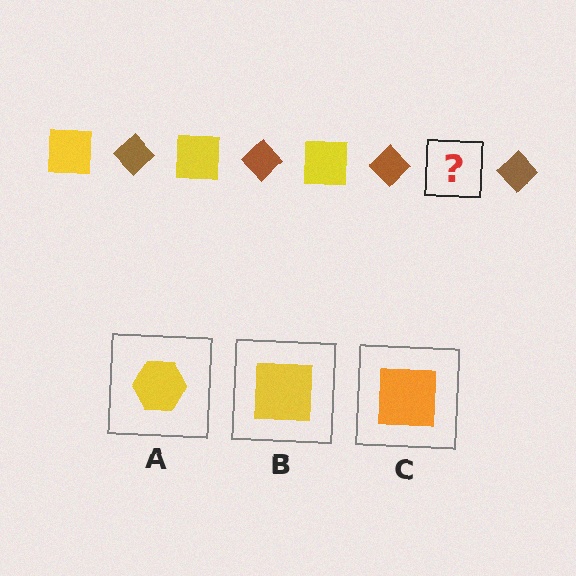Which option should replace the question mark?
Option B.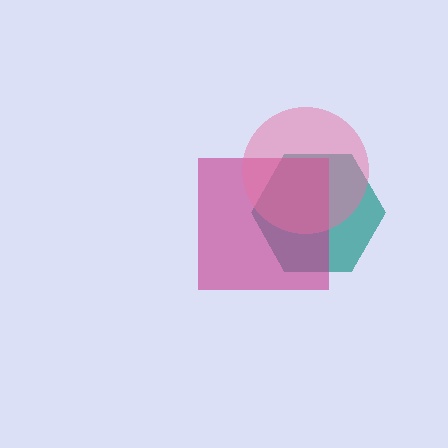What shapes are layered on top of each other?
The layered shapes are: a teal hexagon, a magenta square, a pink circle.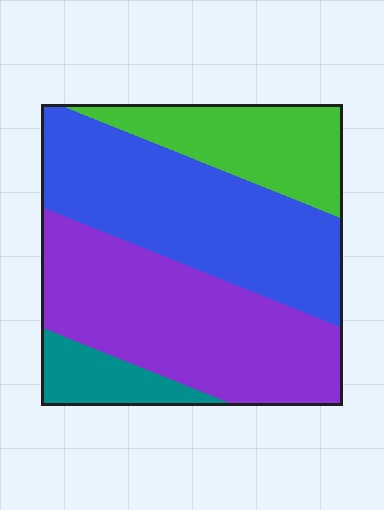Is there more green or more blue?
Blue.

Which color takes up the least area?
Teal, at roughly 10%.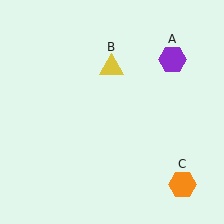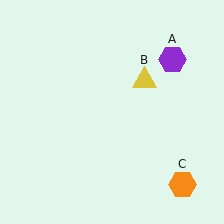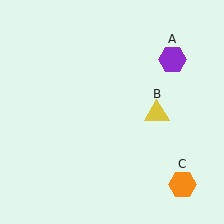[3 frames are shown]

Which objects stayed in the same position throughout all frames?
Purple hexagon (object A) and orange hexagon (object C) remained stationary.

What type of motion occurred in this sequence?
The yellow triangle (object B) rotated clockwise around the center of the scene.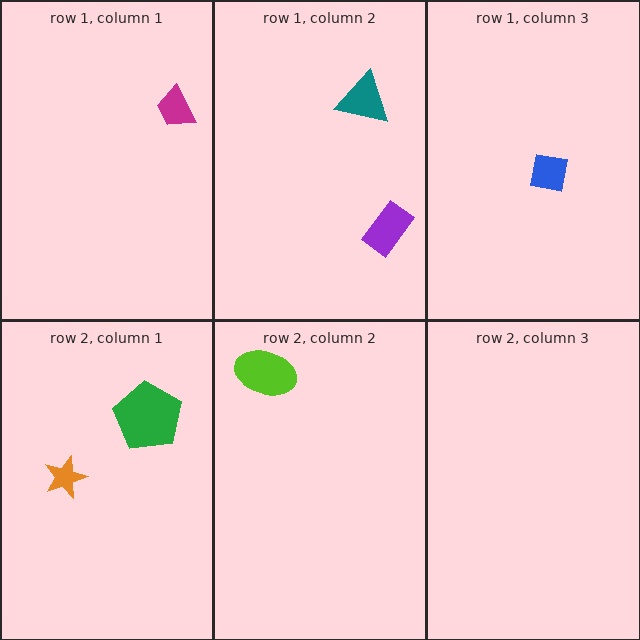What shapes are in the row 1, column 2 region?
The teal triangle, the purple rectangle.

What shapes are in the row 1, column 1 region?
The magenta trapezoid.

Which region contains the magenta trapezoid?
The row 1, column 1 region.